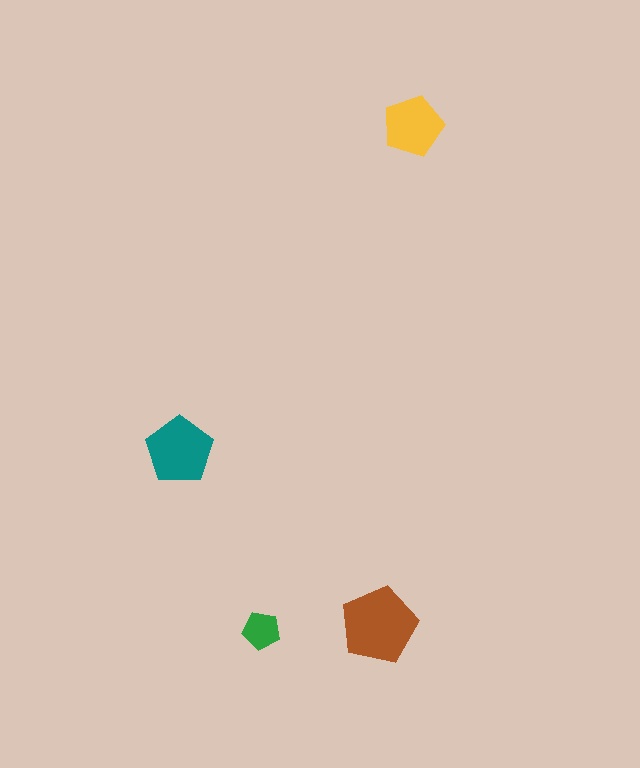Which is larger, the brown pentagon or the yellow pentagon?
The brown one.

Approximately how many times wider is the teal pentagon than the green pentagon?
About 2 times wider.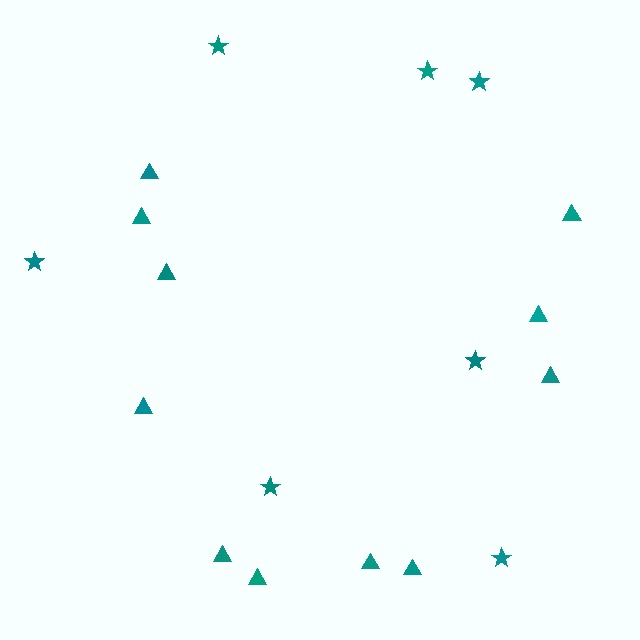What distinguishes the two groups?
There are 2 groups: one group of stars (7) and one group of triangles (11).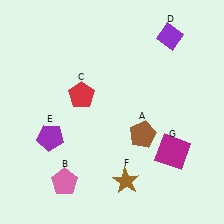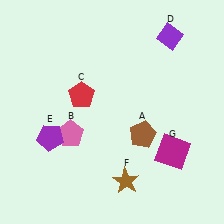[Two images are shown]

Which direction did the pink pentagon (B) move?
The pink pentagon (B) moved up.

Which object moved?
The pink pentagon (B) moved up.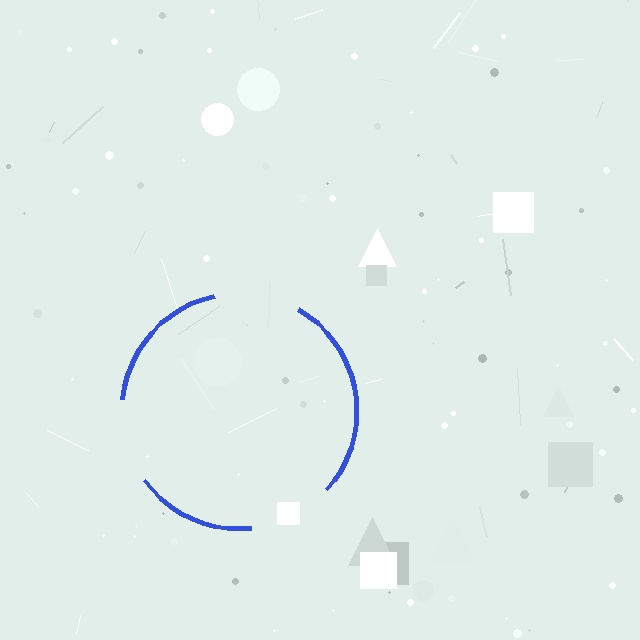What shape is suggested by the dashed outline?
The dashed outline suggests a circle.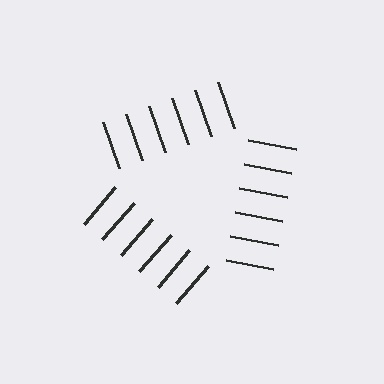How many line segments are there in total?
18 — 6 along each of the 3 edges.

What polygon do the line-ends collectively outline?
An illusory triangle — the line segments terminate on its edges but no continuous stroke is drawn.